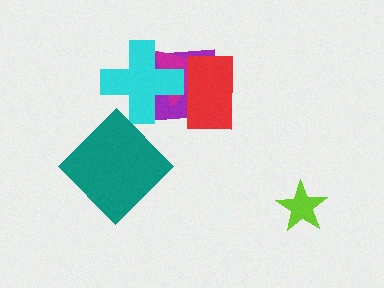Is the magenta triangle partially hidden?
Yes, it is partially covered by another shape.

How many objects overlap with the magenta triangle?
3 objects overlap with the magenta triangle.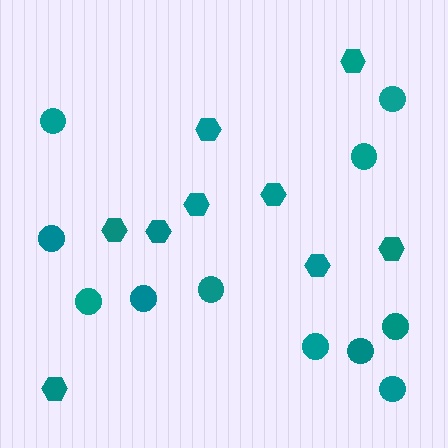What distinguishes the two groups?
There are 2 groups: one group of hexagons (9) and one group of circles (11).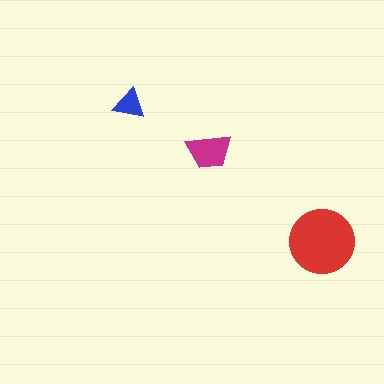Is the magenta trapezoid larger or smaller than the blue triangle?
Larger.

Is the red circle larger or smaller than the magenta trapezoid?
Larger.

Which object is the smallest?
The blue triangle.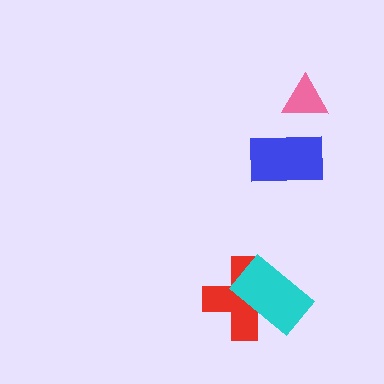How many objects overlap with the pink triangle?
0 objects overlap with the pink triangle.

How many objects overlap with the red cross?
1 object overlaps with the red cross.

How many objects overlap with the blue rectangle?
0 objects overlap with the blue rectangle.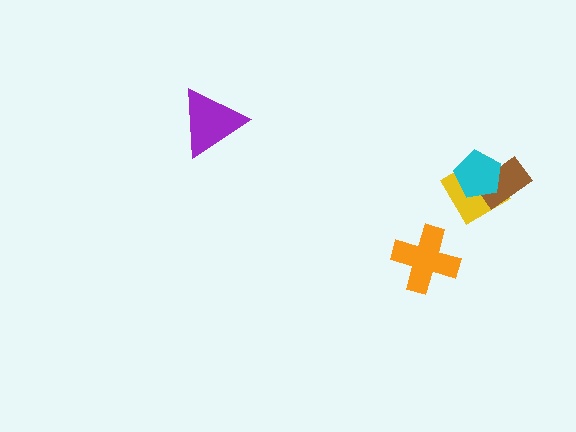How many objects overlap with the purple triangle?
0 objects overlap with the purple triangle.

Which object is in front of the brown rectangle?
The cyan pentagon is in front of the brown rectangle.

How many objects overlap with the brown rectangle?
2 objects overlap with the brown rectangle.